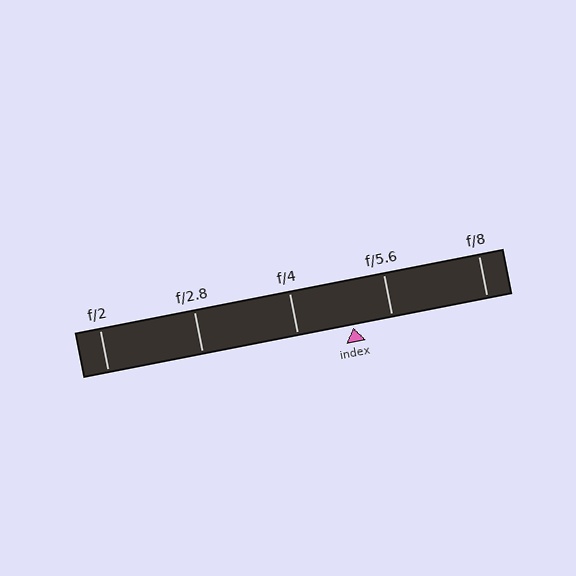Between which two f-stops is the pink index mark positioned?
The index mark is between f/4 and f/5.6.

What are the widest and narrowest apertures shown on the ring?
The widest aperture shown is f/2 and the narrowest is f/8.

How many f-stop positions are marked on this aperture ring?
There are 5 f-stop positions marked.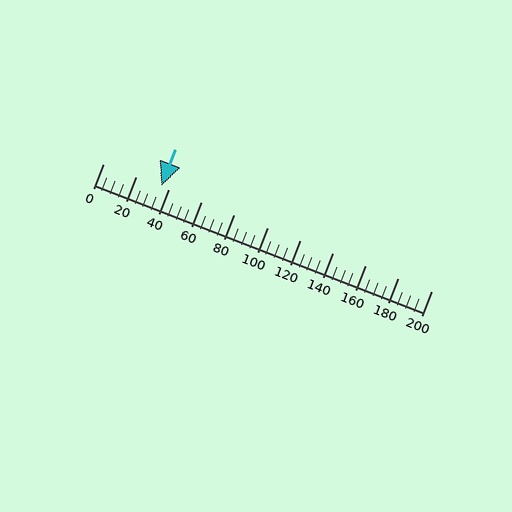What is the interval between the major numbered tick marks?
The major tick marks are spaced 20 units apart.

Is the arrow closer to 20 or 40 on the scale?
The arrow is closer to 40.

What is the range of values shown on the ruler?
The ruler shows values from 0 to 200.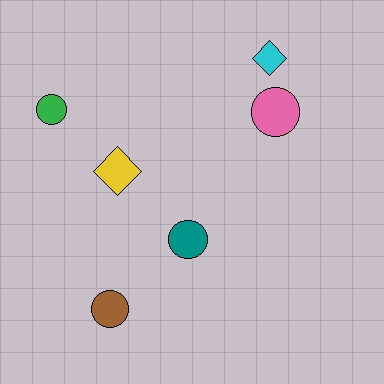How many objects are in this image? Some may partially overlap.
There are 6 objects.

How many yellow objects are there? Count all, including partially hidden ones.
There is 1 yellow object.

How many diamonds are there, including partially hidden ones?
There are 2 diamonds.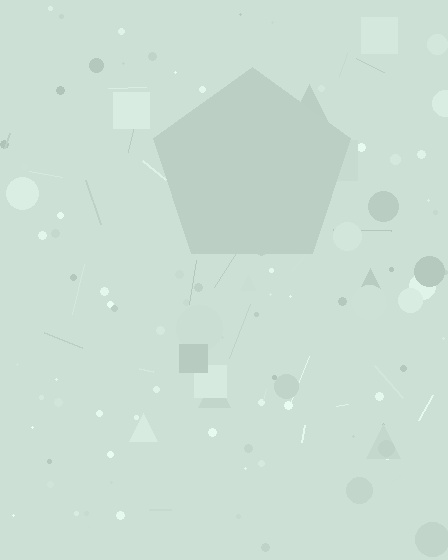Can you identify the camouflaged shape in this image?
The camouflaged shape is a pentagon.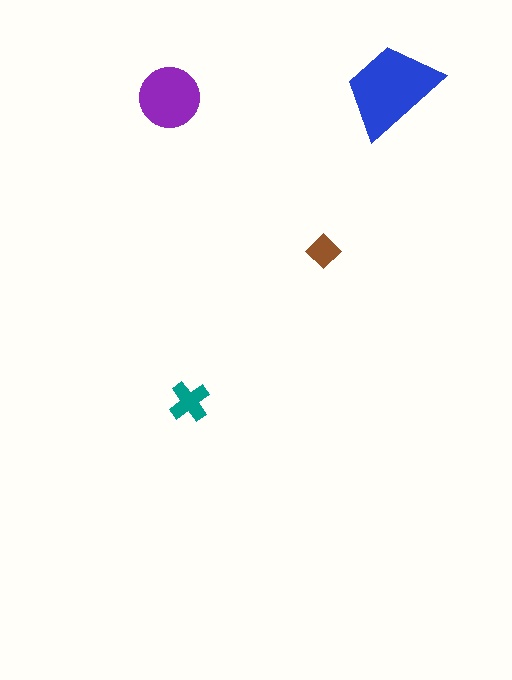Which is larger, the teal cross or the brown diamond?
The teal cross.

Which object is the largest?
The blue trapezoid.